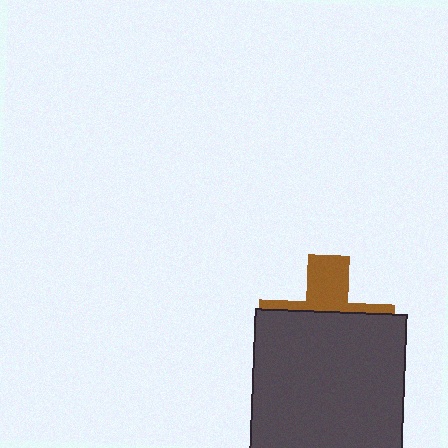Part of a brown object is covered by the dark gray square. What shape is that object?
It is a cross.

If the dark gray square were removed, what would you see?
You would see the complete brown cross.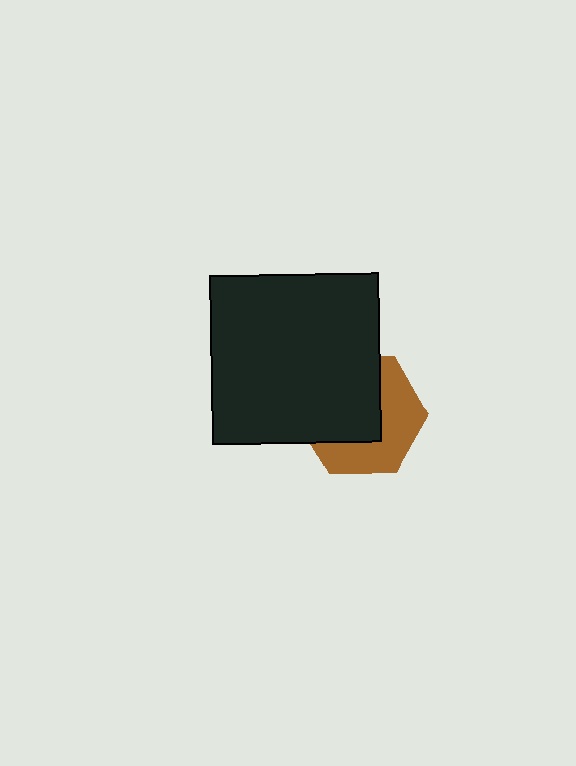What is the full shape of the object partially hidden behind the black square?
The partially hidden object is a brown hexagon.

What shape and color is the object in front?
The object in front is a black square.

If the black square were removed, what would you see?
You would see the complete brown hexagon.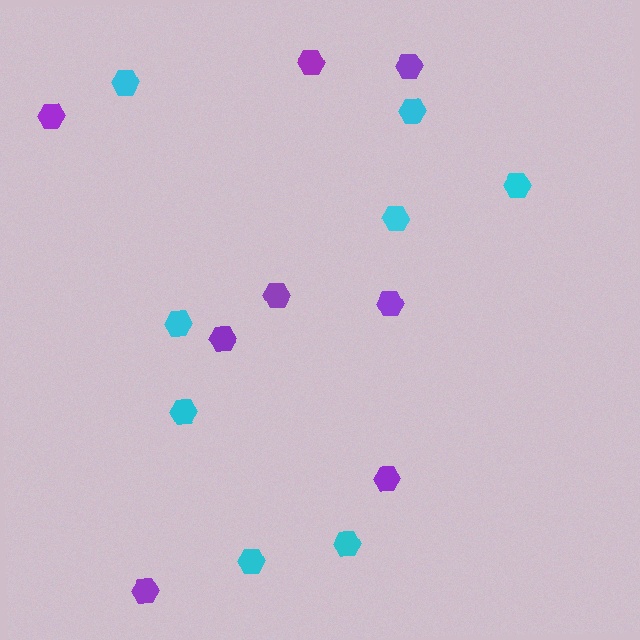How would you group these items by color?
There are 2 groups: one group of purple hexagons (8) and one group of cyan hexagons (8).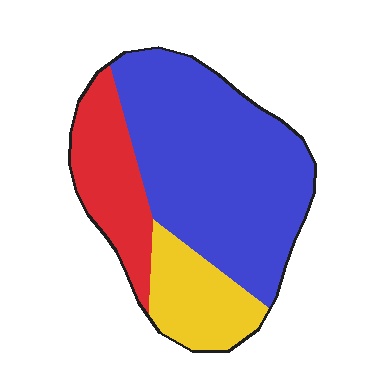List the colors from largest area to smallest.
From largest to smallest: blue, red, yellow.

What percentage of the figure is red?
Red takes up about one fifth (1/5) of the figure.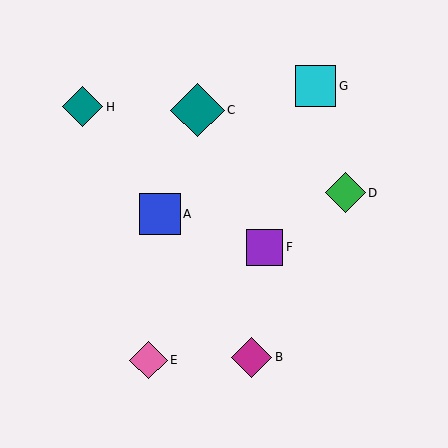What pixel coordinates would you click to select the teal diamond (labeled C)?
Click at (198, 110) to select the teal diamond C.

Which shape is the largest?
The teal diamond (labeled C) is the largest.